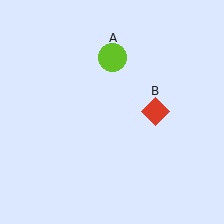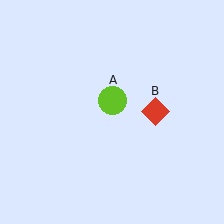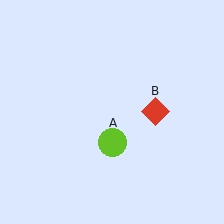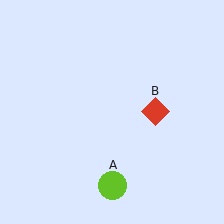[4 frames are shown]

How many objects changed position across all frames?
1 object changed position: lime circle (object A).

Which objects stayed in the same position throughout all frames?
Red diamond (object B) remained stationary.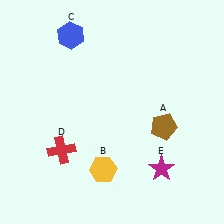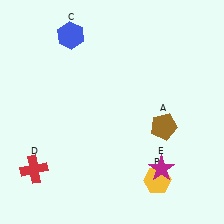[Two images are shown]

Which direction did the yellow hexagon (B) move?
The yellow hexagon (B) moved right.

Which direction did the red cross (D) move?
The red cross (D) moved left.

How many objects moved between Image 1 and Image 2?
2 objects moved between the two images.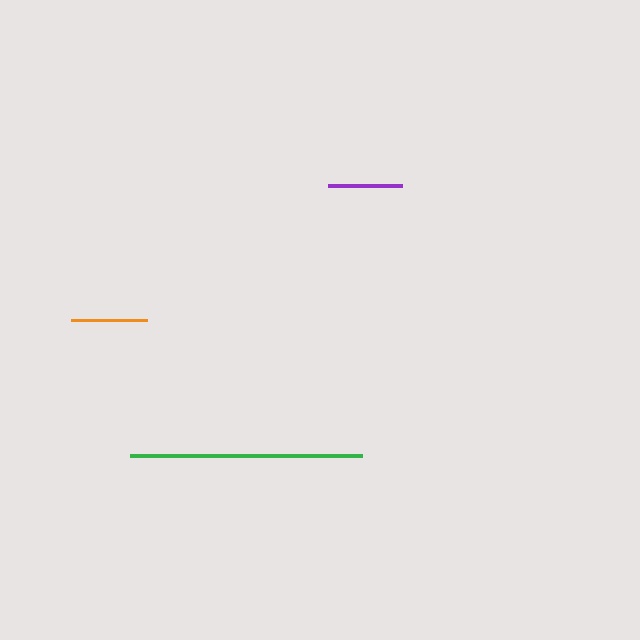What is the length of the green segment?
The green segment is approximately 232 pixels long.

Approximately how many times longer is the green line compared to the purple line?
The green line is approximately 3.1 times the length of the purple line.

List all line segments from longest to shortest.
From longest to shortest: green, orange, purple.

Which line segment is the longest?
The green line is the longest at approximately 232 pixels.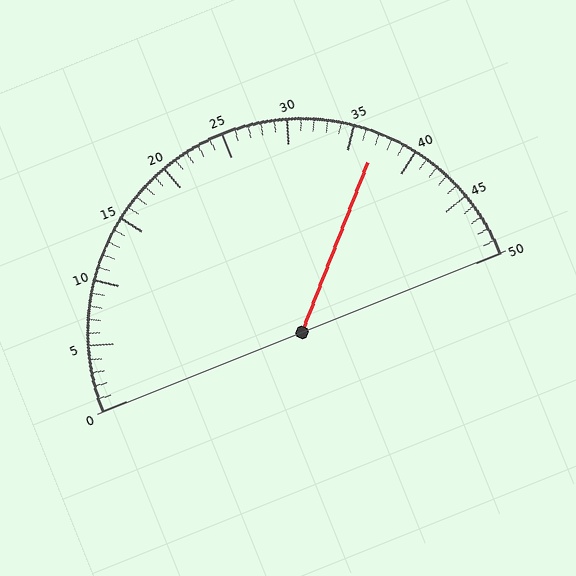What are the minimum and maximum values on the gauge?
The gauge ranges from 0 to 50.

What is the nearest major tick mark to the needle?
The nearest major tick mark is 35.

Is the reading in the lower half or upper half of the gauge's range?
The reading is in the upper half of the range (0 to 50).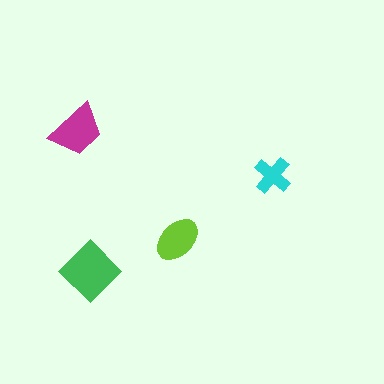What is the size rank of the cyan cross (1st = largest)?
4th.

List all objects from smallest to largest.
The cyan cross, the lime ellipse, the magenta trapezoid, the green diamond.